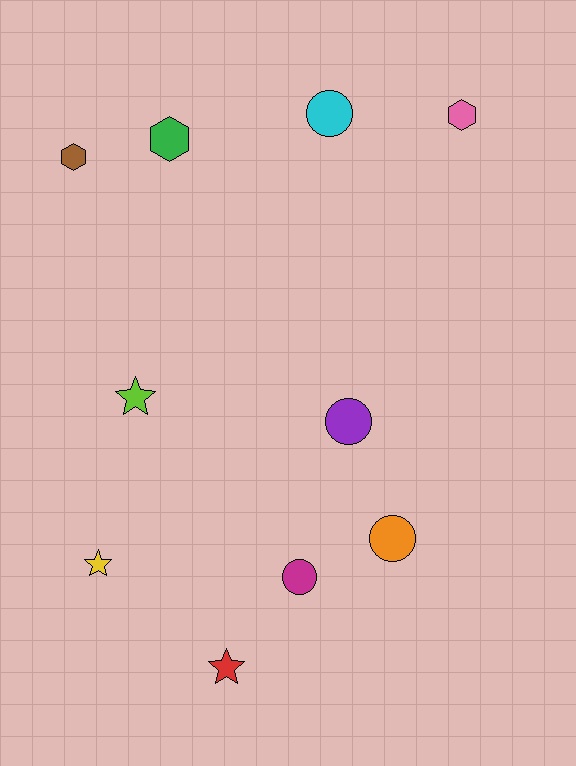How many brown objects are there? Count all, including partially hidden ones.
There is 1 brown object.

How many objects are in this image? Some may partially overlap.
There are 10 objects.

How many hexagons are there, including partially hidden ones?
There are 3 hexagons.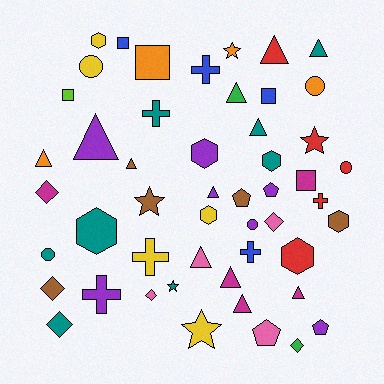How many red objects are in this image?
There are 5 red objects.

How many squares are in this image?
There are 5 squares.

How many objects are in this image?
There are 50 objects.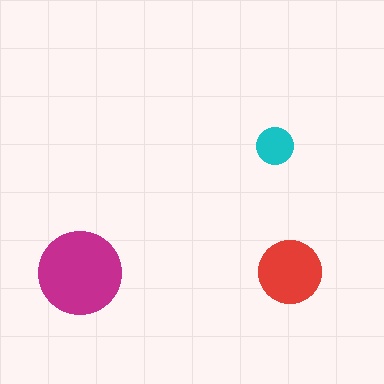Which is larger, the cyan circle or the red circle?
The red one.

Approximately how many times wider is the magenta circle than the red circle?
About 1.5 times wider.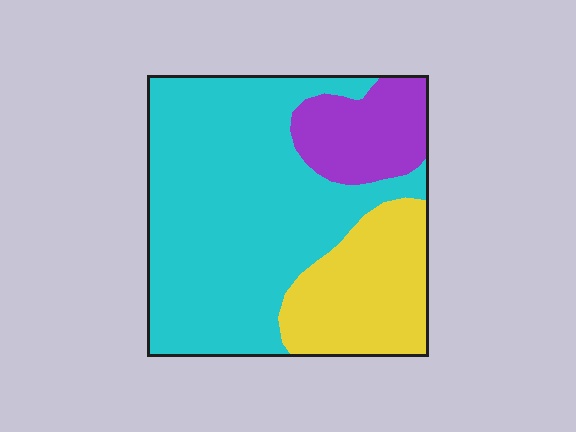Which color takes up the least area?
Purple, at roughly 15%.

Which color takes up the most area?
Cyan, at roughly 60%.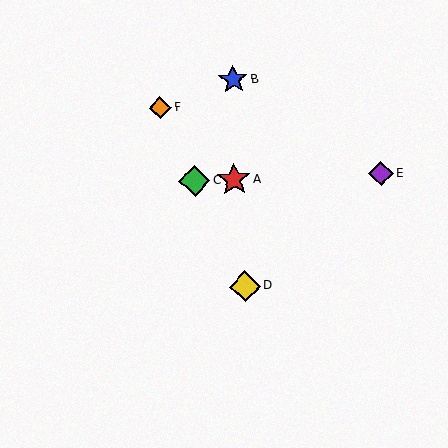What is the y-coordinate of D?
Object D is at y≈286.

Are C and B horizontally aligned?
No, C is at y≈181 and B is at y≈80.